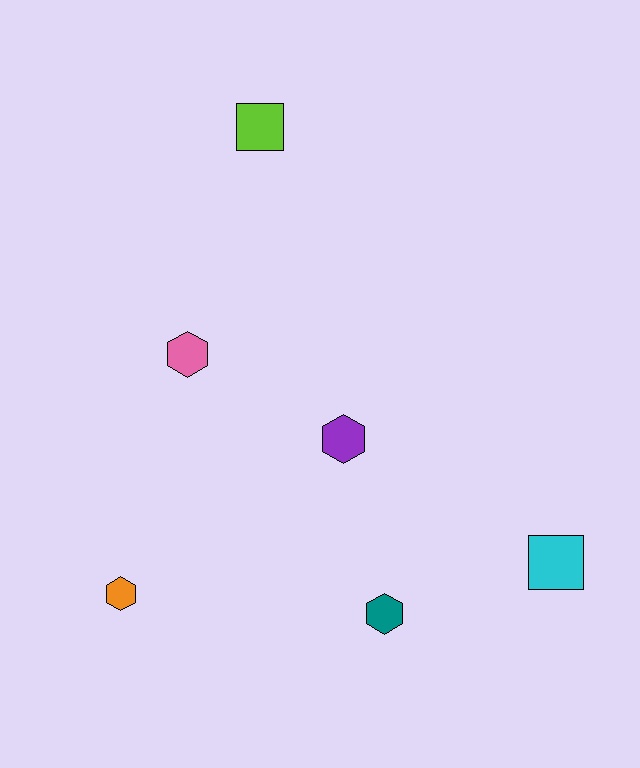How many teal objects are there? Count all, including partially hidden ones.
There is 1 teal object.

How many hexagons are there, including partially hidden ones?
There are 4 hexagons.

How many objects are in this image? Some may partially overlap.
There are 6 objects.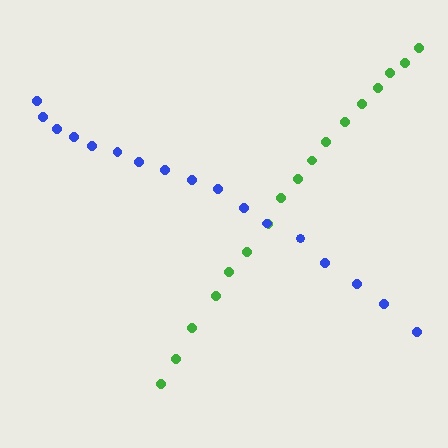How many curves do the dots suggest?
There are 2 distinct paths.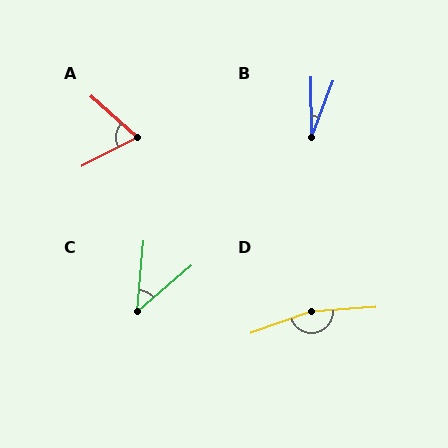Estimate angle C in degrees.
Approximately 44 degrees.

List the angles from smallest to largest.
B (22°), C (44°), A (69°), D (164°).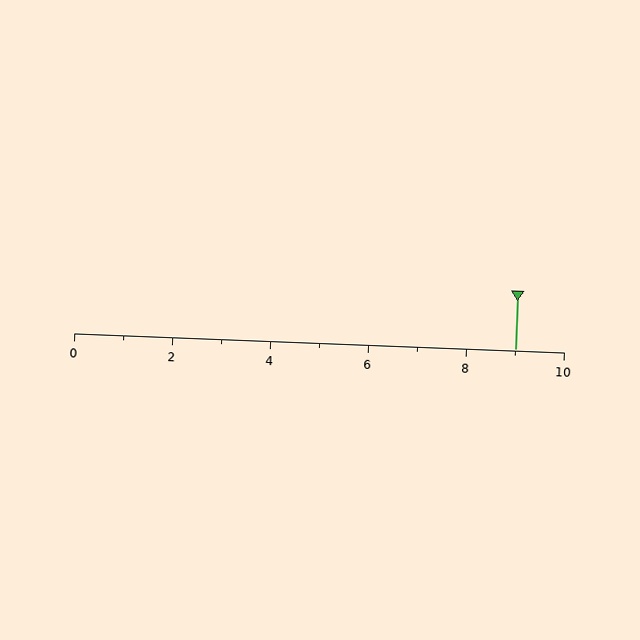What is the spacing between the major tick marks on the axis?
The major ticks are spaced 2 apart.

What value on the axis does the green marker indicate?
The marker indicates approximately 9.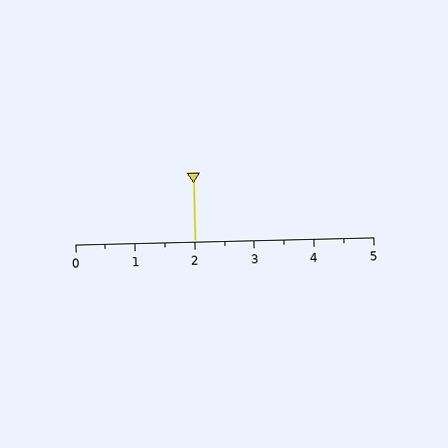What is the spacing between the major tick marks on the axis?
The major ticks are spaced 1 apart.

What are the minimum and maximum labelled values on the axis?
The axis runs from 0 to 5.